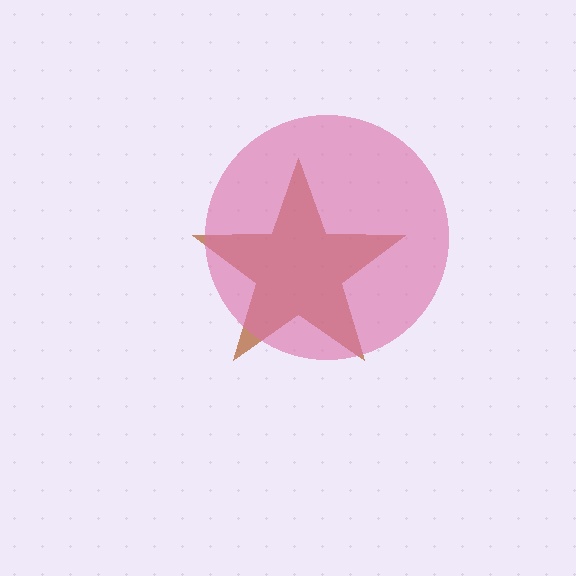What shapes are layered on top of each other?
The layered shapes are: a brown star, a pink circle.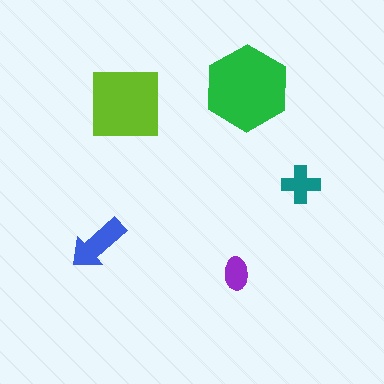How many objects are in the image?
There are 5 objects in the image.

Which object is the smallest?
The purple ellipse.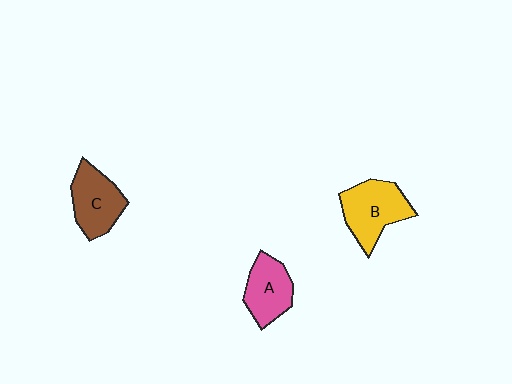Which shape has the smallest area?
Shape A (pink).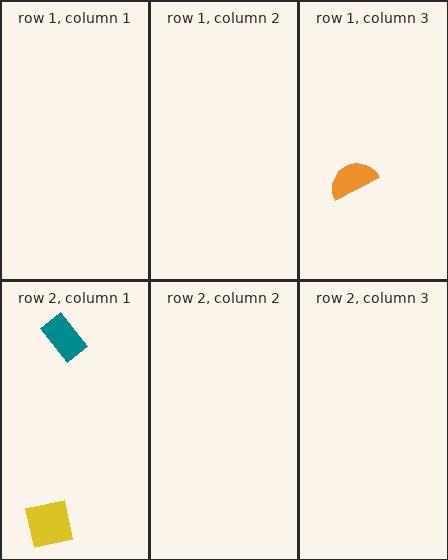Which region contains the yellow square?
The row 2, column 1 region.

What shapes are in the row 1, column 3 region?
The orange semicircle.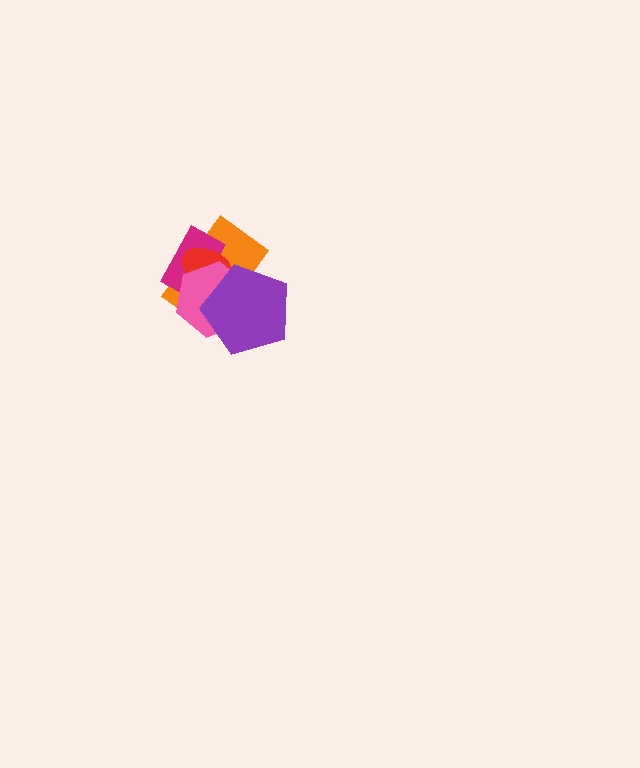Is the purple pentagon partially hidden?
No, no other shape covers it.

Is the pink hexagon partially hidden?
Yes, it is partially covered by another shape.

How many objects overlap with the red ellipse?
4 objects overlap with the red ellipse.